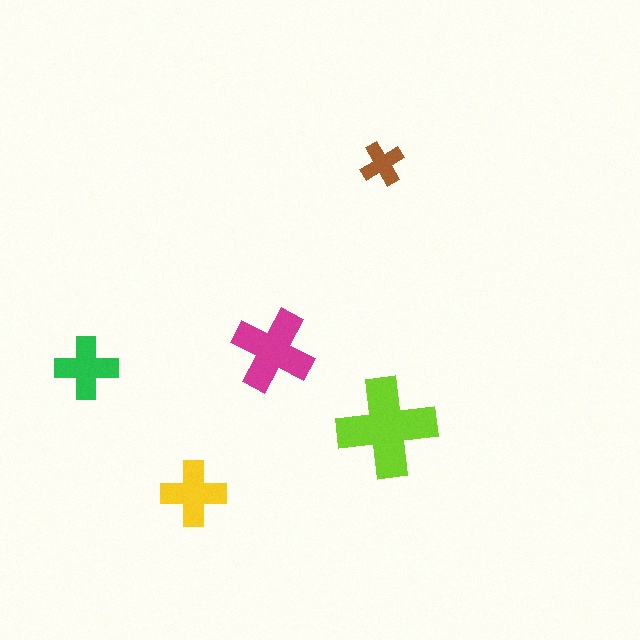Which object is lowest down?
The yellow cross is bottommost.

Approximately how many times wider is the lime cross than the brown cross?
About 2.5 times wider.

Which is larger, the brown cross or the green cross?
The green one.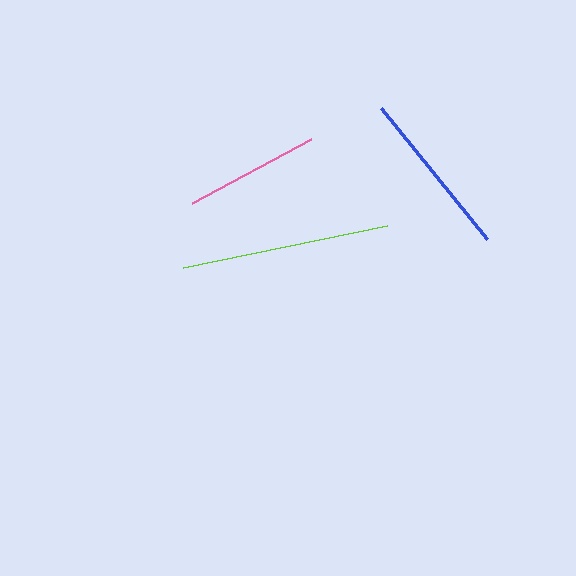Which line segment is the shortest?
The pink line is the shortest at approximately 135 pixels.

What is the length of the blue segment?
The blue segment is approximately 168 pixels long.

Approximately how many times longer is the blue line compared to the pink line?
The blue line is approximately 1.2 times the length of the pink line.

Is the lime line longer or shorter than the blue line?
The lime line is longer than the blue line.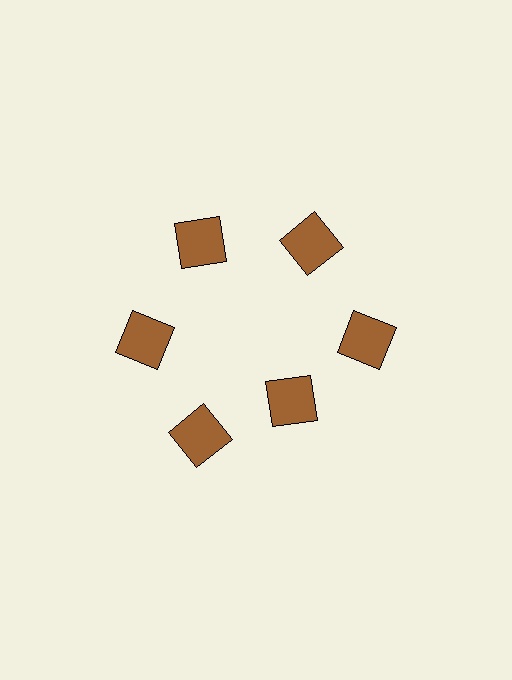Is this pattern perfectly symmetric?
No. The 6 brown squares are arranged in a ring, but one element near the 5 o'clock position is pulled inward toward the center, breaking the 6-fold rotational symmetry.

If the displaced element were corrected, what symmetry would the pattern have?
It would have 6-fold rotational symmetry — the pattern would map onto itself every 60 degrees.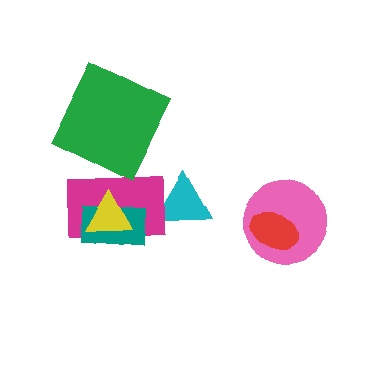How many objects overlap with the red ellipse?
1 object overlaps with the red ellipse.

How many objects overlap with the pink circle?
1 object overlaps with the pink circle.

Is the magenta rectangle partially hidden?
Yes, it is partially covered by another shape.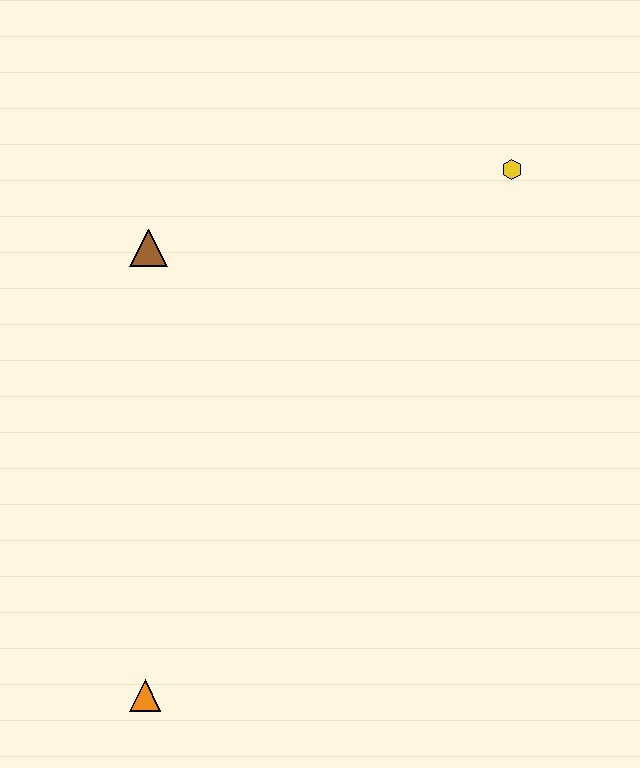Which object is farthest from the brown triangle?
The orange triangle is farthest from the brown triangle.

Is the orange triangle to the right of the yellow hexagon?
No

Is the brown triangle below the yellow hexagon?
Yes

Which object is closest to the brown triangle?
The yellow hexagon is closest to the brown triangle.